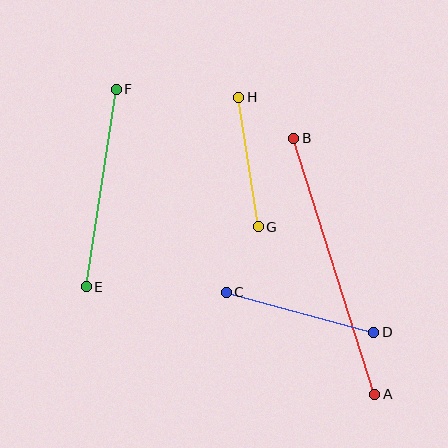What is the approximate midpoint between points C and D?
The midpoint is at approximately (300, 312) pixels.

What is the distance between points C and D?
The distance is approximately 153 pixels.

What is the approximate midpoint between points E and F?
The midpoint is at approximately (101, 188) pixels.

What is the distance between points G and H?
The distance is approximately 131 pixels.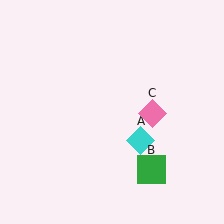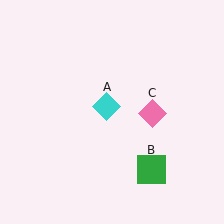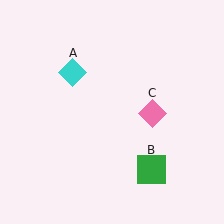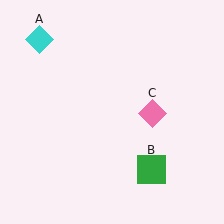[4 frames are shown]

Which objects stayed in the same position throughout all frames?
Green square (object B) and pink diamond (object C) remained stationary.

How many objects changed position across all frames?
1 object changed position: cyan diamond (object A).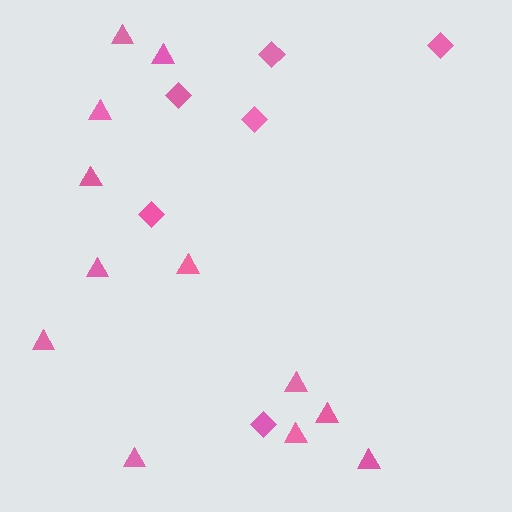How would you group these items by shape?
There are 2 groups: one group of triangles (12) and one group of diamonds (6).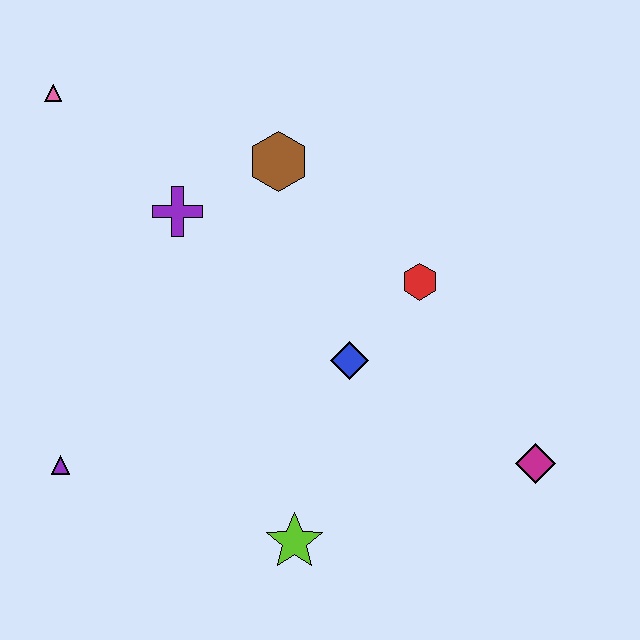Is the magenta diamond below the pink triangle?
Yes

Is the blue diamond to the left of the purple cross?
No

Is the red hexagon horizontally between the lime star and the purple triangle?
No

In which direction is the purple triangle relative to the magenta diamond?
The purple triangle is to the left of the magenta diamond.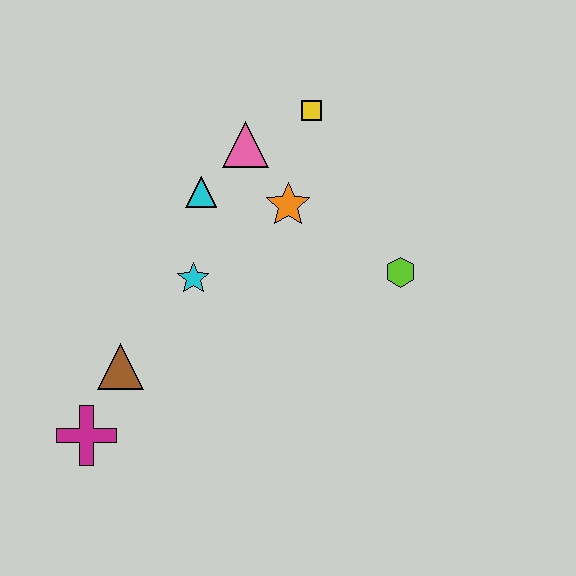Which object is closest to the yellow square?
The pink triangle is closest to the yellow square.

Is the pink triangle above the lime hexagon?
Yes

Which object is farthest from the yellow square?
The magenta cross is farthest from the yellow square.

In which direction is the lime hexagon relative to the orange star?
The lime hexagon is to the right of the orange star.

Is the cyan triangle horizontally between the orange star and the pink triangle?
No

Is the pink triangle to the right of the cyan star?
Yes